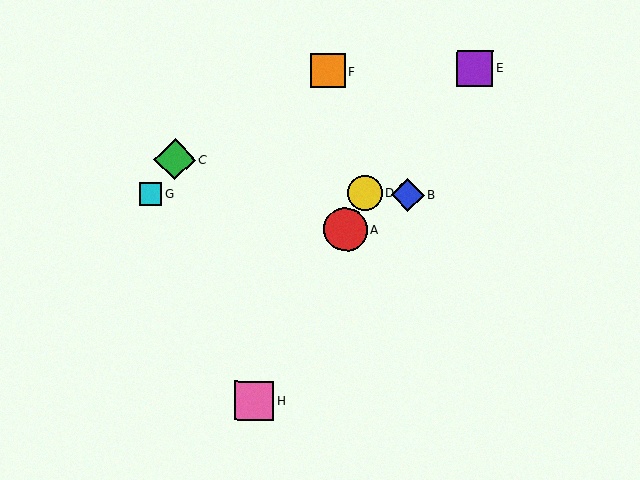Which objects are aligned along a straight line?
Objects A, D, H are aligned along a straight line.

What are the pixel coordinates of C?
Object C is at (175, 159).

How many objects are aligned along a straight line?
3 objects (A, D, H) are aligned along a straight line.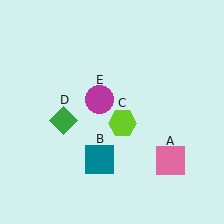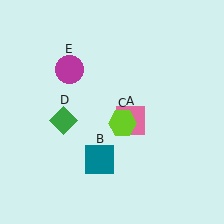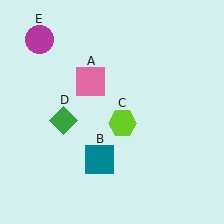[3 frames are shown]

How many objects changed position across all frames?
2 objects changed position: pink square (object A), magenta circle (object E).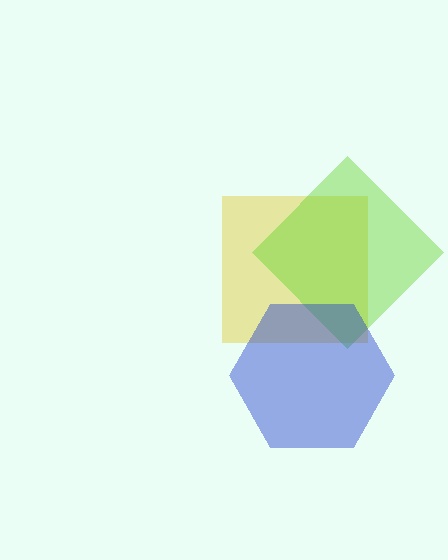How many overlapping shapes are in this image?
There are 3 overlapping shapes in the image.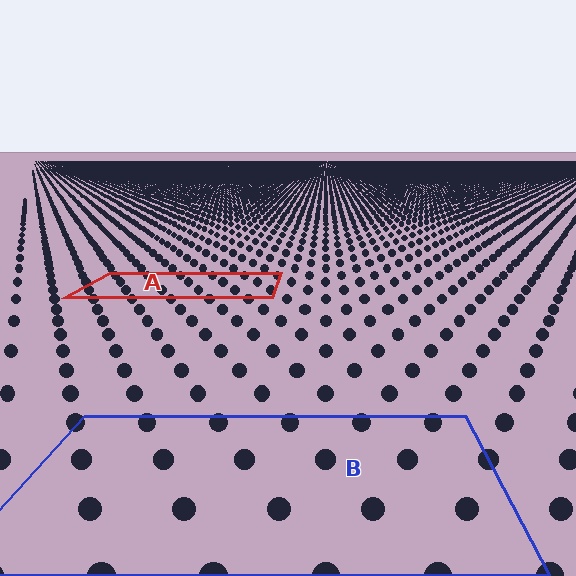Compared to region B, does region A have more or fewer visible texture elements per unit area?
Region A has more texture elements per unit area — they are packed more densely because it is farther away.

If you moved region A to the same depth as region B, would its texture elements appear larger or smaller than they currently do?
They would appear larger. At a closer depth, the same texture elements are projected at a bigger on-screen size.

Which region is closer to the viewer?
Region B is closer. The texture elements there are larger and more spread out.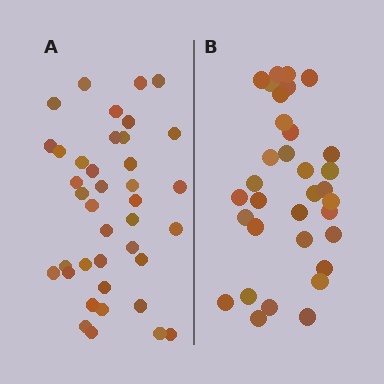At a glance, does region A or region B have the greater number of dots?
Region A (the left region) has more dots.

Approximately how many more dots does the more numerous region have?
Region A has about 6 more dots than region B.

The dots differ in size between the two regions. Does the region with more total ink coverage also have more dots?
No. Region B has more total ink coverage because its dots are larger, but region A actually contains more individual dots. Total area can be misleading — the number of items is what matters here.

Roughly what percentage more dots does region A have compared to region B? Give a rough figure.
About 20% more.